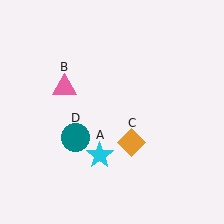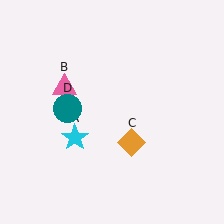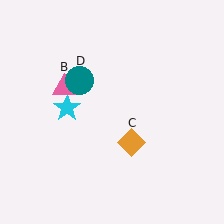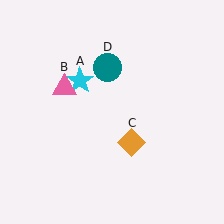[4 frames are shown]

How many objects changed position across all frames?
2 objects changed position: cyan star (object A), teal circle (object D).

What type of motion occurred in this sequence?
The cyan star (object A), teal circle (object D) rotated clockwise around the center of the scene.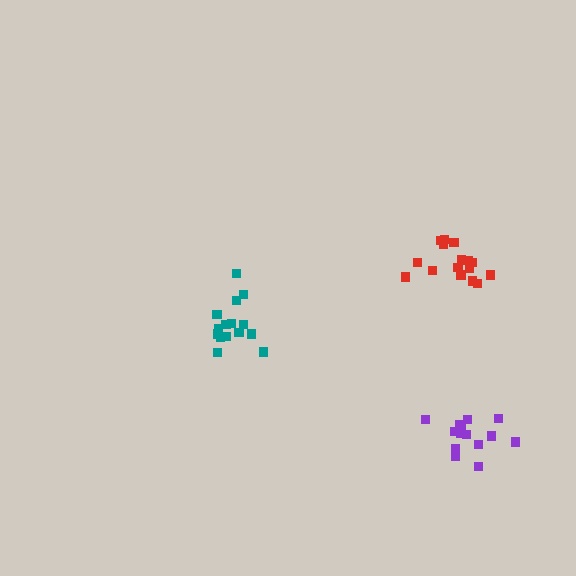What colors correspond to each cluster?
The clusters are colored: teal, red, purple.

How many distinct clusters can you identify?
There are 3 distinct clusters.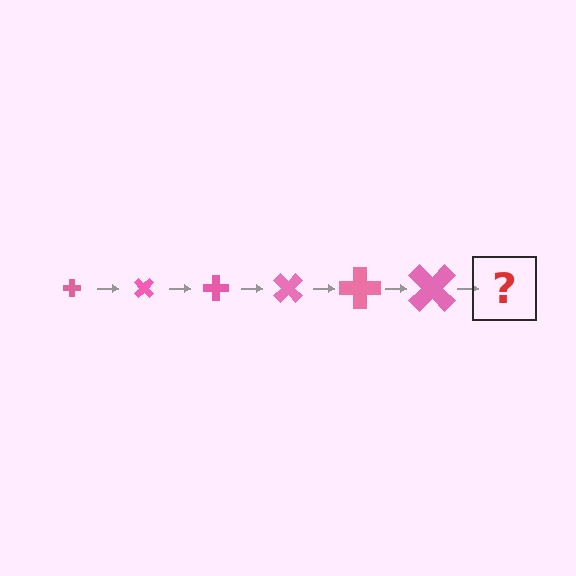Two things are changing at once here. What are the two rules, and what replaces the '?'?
The two rules are that the cross grows larger each step and it rotates 45 degrees each step. The '?' should be a cross, larger than the previous one and rotated 270 degrees from the start.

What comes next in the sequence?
The next element should be a cross, larger than the previous one and rotated 270 degrees from the start.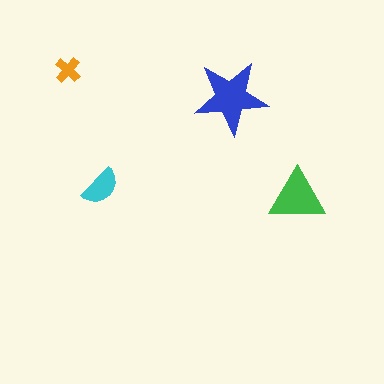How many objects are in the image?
There are 4 objects in the image.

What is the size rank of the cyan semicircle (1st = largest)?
3rd.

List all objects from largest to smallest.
The blue star, the green triangle, the cyan semicircle, the orange cross.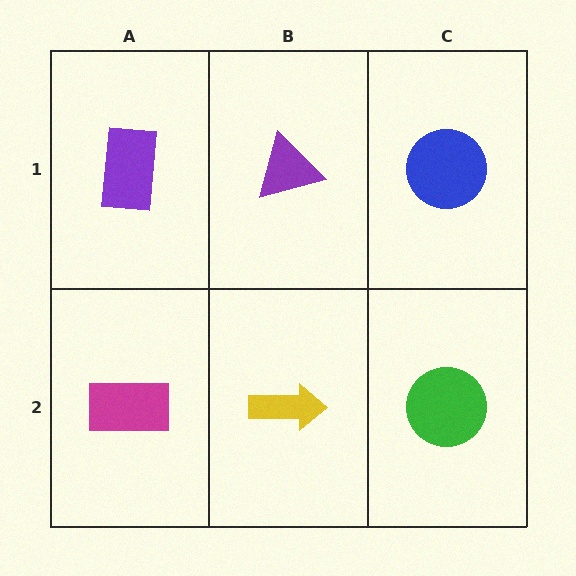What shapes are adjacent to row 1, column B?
A yellow arrow (row 2, column B), a purple rectangle (row 1, column A), a blue circle (row 1, column C).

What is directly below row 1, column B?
A yellow arrow.